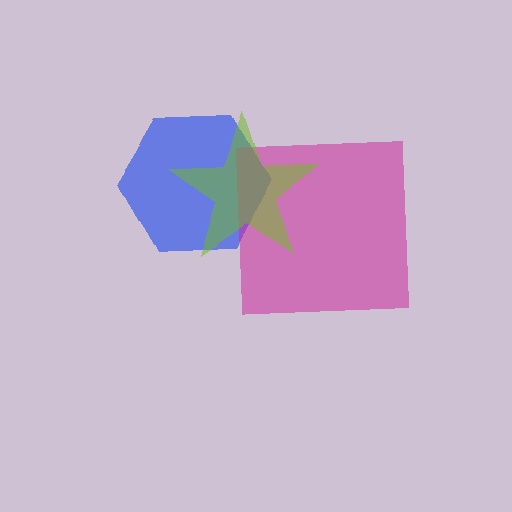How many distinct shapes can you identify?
There are 3 distinct shapes: a blue hexagon, a magenta square, a lime star.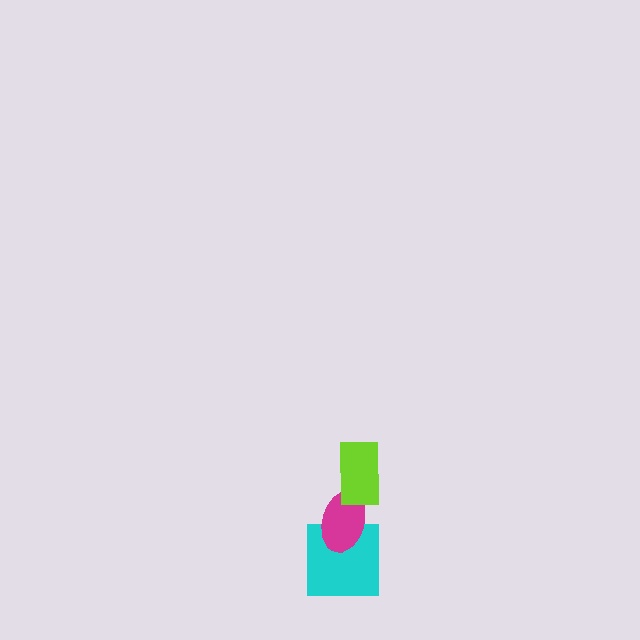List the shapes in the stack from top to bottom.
From top to bottom: the lime rectangle, the magenta ellipse, the cyan square.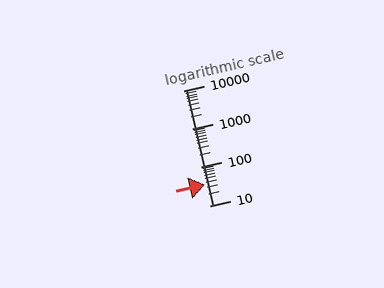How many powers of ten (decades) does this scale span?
The scale spans 3 decades, from 10 to 10000.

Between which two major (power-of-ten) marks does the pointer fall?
The pointer is between 10 and 100.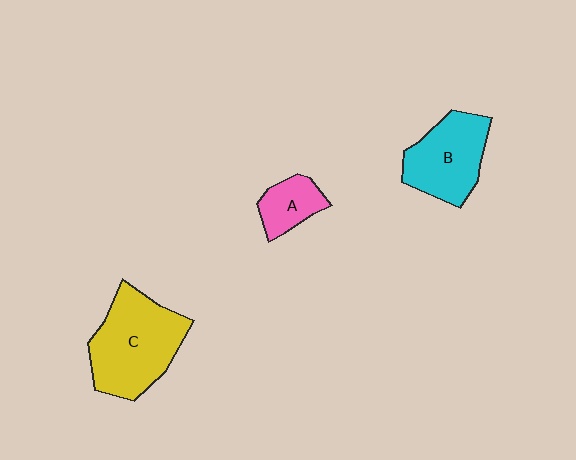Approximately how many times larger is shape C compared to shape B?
Approximately 1.3 times.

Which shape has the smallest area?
Shape A (pink).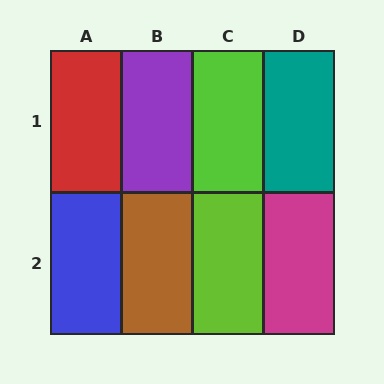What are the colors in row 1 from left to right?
Red, purple, lime, teal.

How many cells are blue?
1 cell is blue.